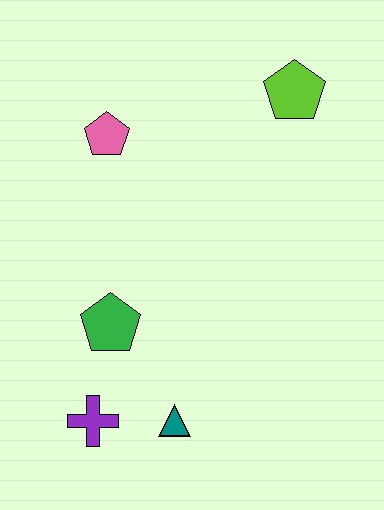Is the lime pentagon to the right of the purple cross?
Yes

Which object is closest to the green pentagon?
The purple cross is closest to the green pentagon.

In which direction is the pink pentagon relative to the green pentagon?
The pink pentagon is above the green pentagon.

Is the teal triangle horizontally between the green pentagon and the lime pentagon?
Yes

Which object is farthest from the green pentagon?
The lime pentagon is farthest from the green pentagon.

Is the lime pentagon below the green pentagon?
No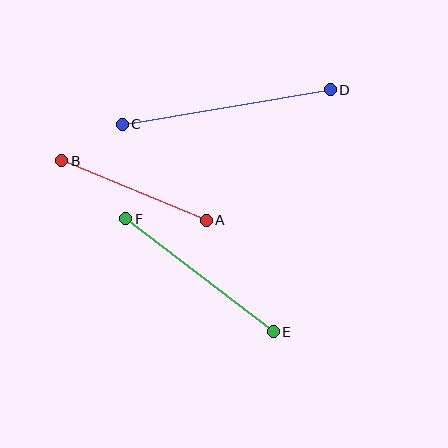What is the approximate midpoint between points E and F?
The midpoint is at approximately (200, 275) pixels.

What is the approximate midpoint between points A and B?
The midpoint is at approximately (134, 191) pixels.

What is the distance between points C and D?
The distance is approximately 211 pixels.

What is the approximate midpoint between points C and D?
The midpoint is at approximately (226, 107) pixels.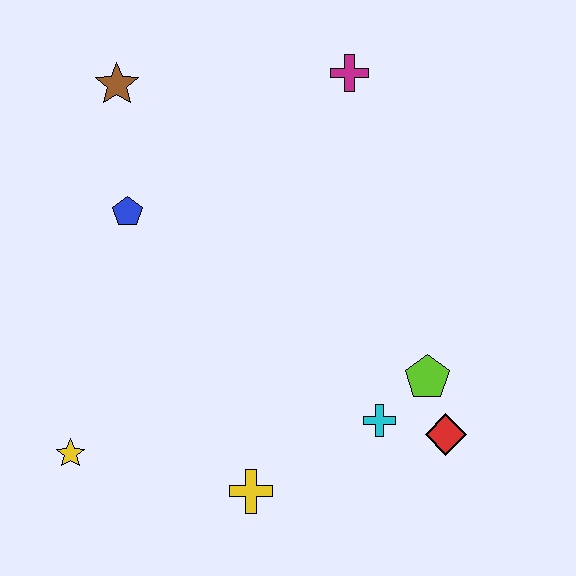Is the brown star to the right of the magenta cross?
No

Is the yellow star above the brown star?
No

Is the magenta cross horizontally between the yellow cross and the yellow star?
No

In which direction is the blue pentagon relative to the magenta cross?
The blue pentagon is to the left of the magenta cross.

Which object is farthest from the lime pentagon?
The brown star is farthest from the lime pentagon.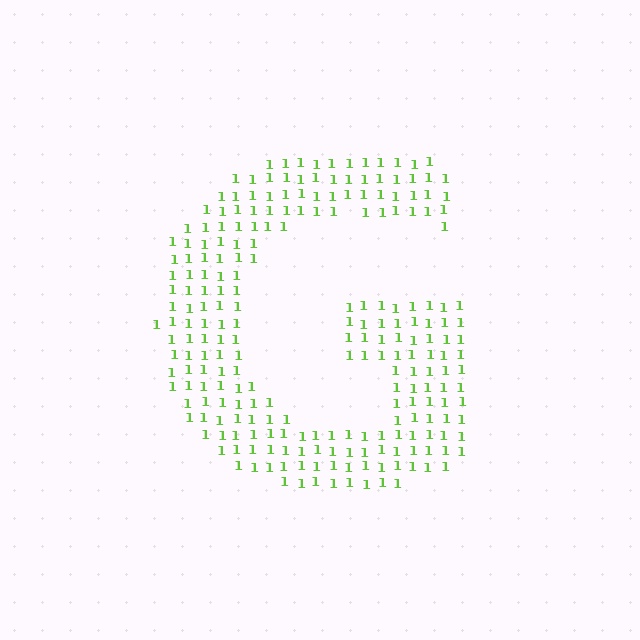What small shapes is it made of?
It is made of small digit 1's.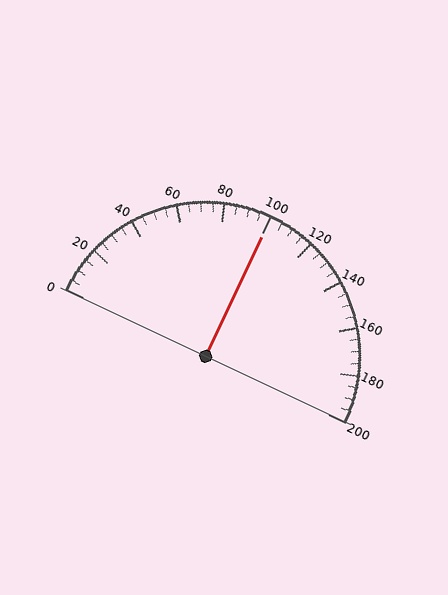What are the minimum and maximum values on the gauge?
The gauge ranges from 0 to 200.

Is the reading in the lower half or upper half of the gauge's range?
The reading is in the upper half of the range (0 to 200).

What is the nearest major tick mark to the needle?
The nearest major tick mark is 100.